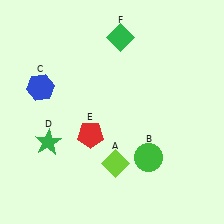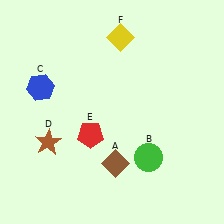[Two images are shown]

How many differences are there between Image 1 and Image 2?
There are 3 differences between the two images.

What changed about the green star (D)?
In Image 1, D is green. In Image 2, it changed to brown.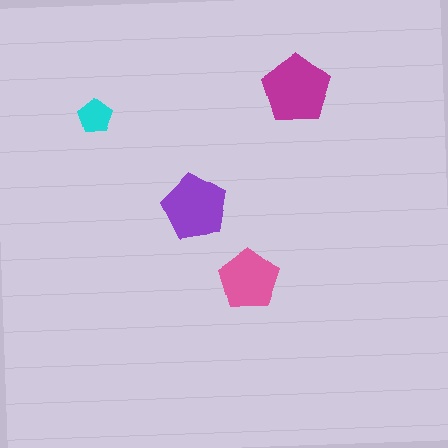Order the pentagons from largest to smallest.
the magenta one, the purple one, the pink one, the cyan one.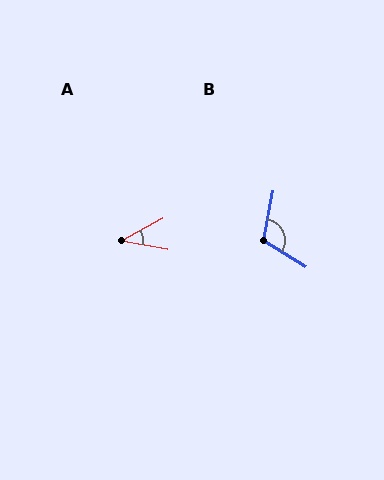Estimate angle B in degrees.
Approximately 112 degrees.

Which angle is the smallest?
A, at approximately 39 degrees.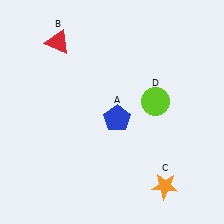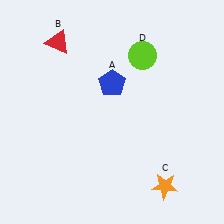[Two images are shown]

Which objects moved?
The objects that moved are: the blue pentagon (A), the lime circle (D).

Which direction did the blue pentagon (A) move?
The blue pentagon (A) moved up.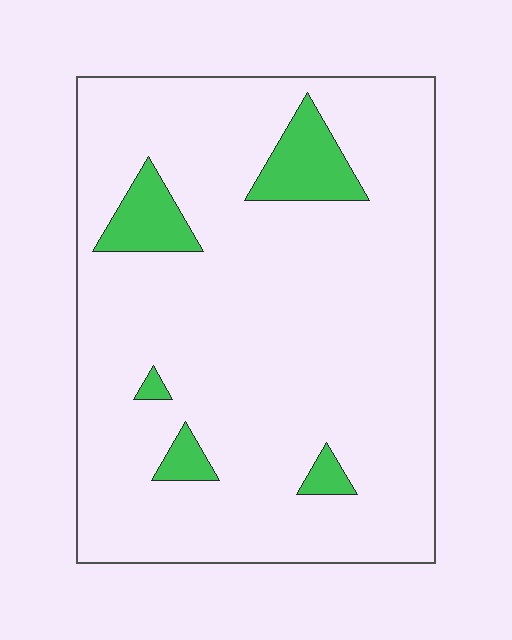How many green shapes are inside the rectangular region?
5.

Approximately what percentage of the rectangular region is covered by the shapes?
Approximately 10%.